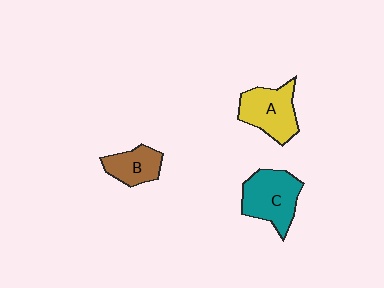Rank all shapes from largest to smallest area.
From largest to smallest: C (teal), A (yellow), B (brown).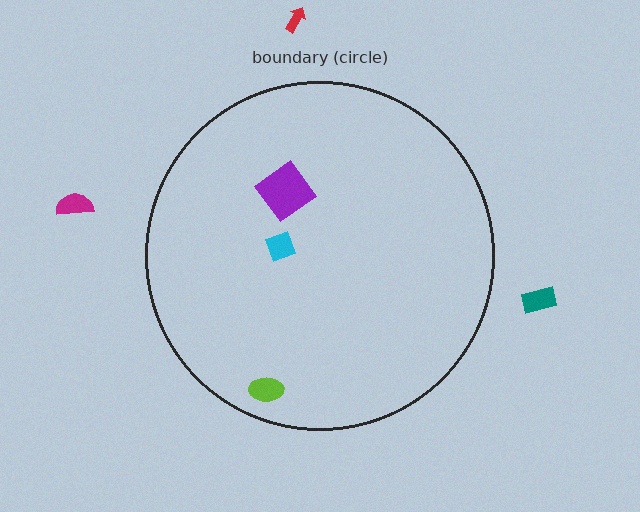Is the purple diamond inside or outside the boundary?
Inside.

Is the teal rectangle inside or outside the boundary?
Outside.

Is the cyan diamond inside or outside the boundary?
Inside.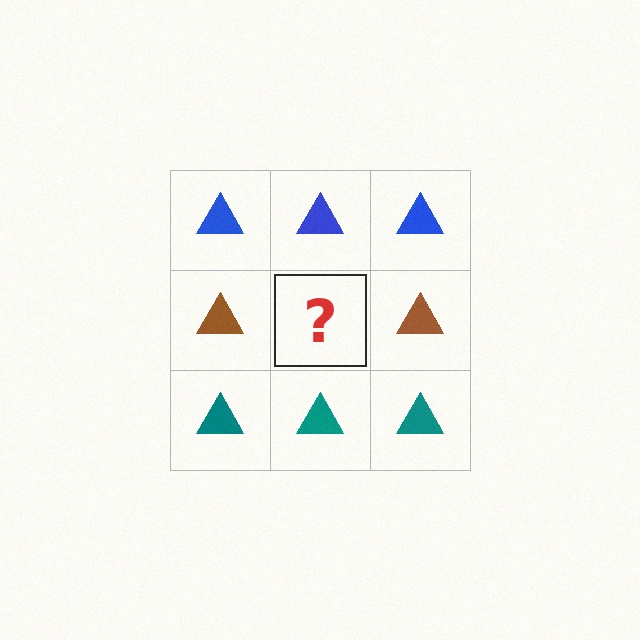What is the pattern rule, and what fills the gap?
The rule is that each row has a consistent color. The gap should be filled with a brown triangle.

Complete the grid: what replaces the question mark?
The question mark should be replaced with a brown triangle.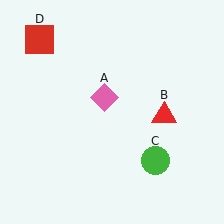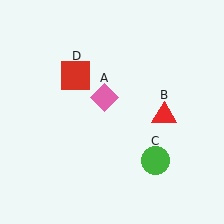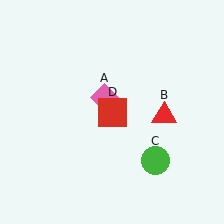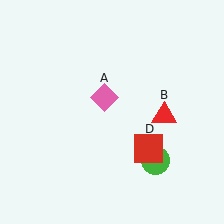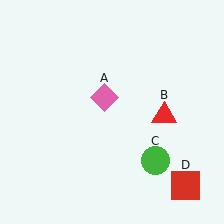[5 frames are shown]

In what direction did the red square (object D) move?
The red square (object D) moved down and to the right.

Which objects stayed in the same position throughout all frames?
Pink diamond (object A) and red triangle (object B) and green circle (object C) remained stationary.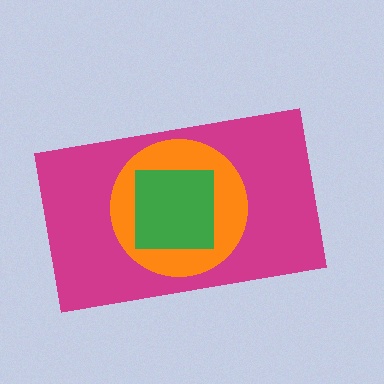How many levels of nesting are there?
3.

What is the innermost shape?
The green square.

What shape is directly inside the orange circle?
The green square.